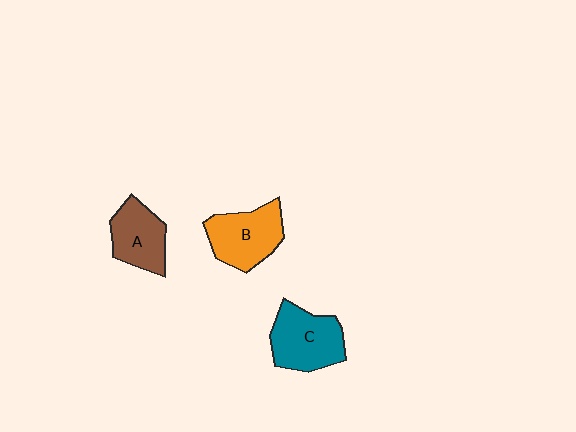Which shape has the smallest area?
Shape A (brown).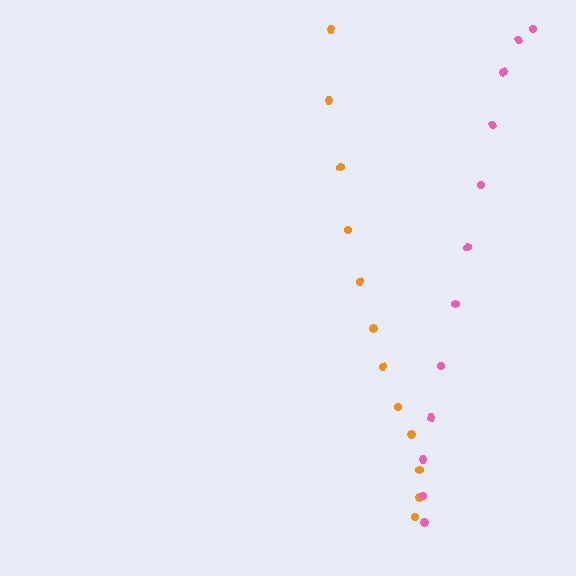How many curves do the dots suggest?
There are 2 distinct paths.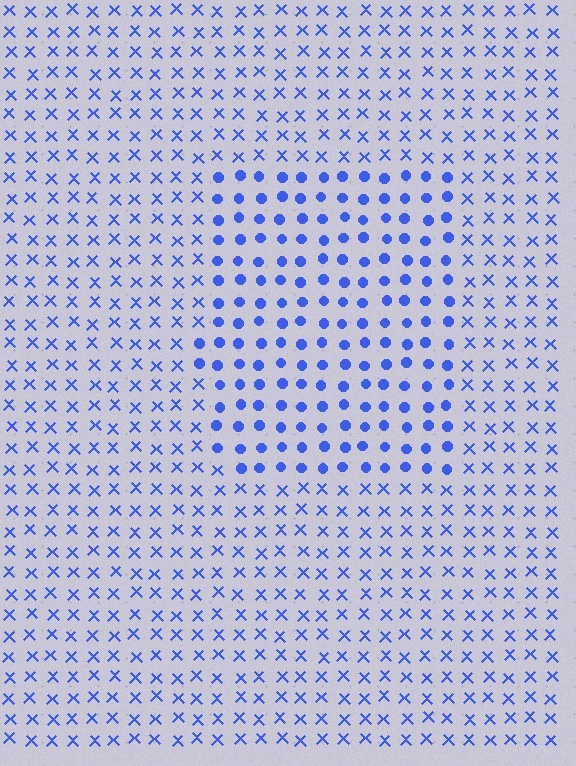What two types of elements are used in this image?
The image uses circles inside the rectangle region and X marks outside it.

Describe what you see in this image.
The image is filled with small blue elements arranged in a uniform grid. A rectangle-shaped region contains circles, while the surrounding area contains X marks. The boundary is defined purely by the change in element shape.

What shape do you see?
I see a rectangle.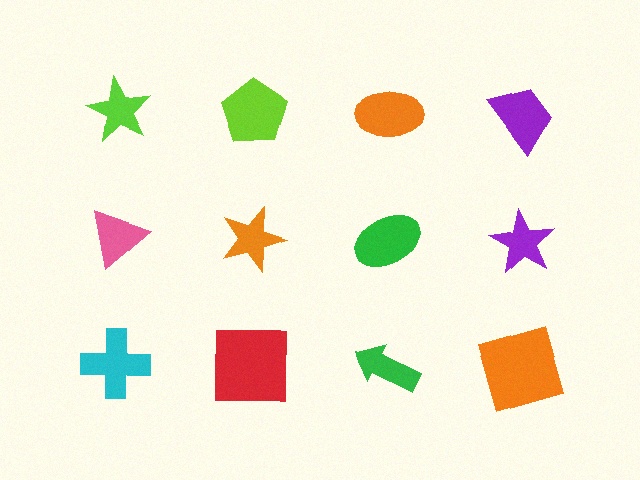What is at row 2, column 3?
A green ellipse.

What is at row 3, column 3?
A green arrow.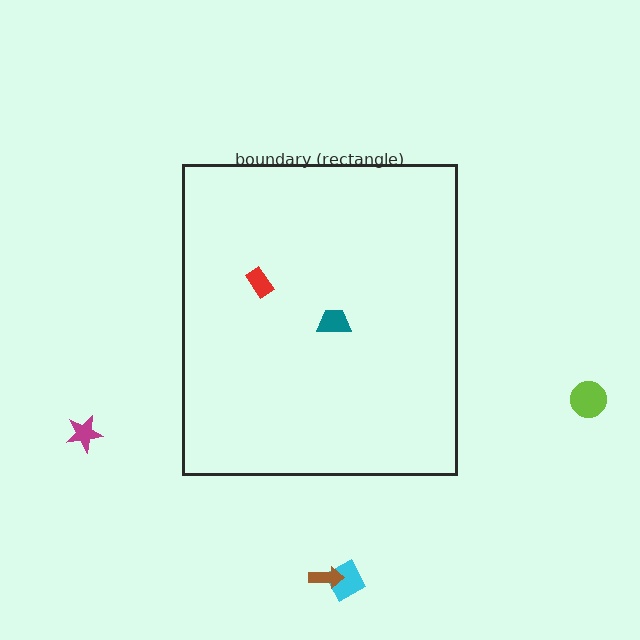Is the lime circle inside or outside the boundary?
Outside.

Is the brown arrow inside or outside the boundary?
Outside.